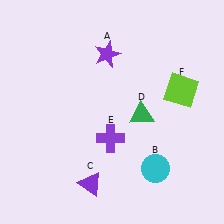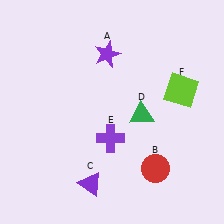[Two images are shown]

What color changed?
The circle (B) changed from cyan in Image 1 to red in Image 2.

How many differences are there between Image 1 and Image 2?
There is 1 difference between the two images.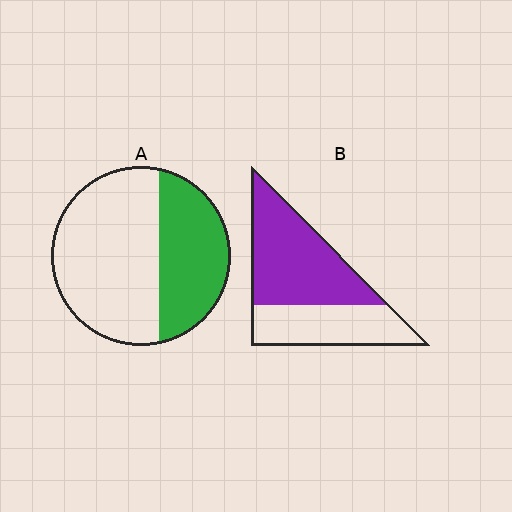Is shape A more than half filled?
No.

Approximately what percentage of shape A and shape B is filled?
A is approximately 35% and B is approximately 60%.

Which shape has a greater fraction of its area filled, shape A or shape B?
Shape B.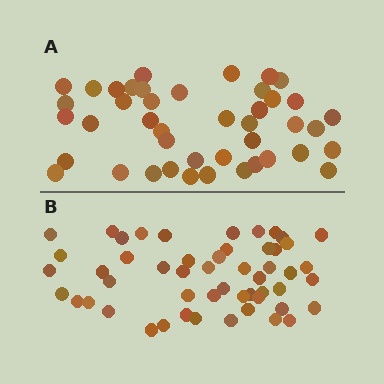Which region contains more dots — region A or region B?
Region B (the bottom region) has more dots.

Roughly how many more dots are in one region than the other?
Region B has roughly 8 or so more dots than region A.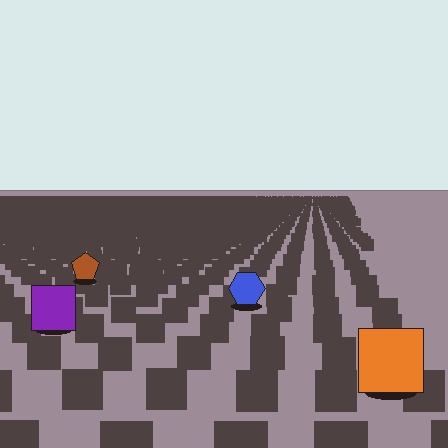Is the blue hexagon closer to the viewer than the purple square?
No. The purple square is closer — you can tell from the texture gradient: the ground texture is coarser near it.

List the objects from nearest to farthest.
From nearest to farthest: the orange square, the purple square, the blue hexagon, the brown pentagon.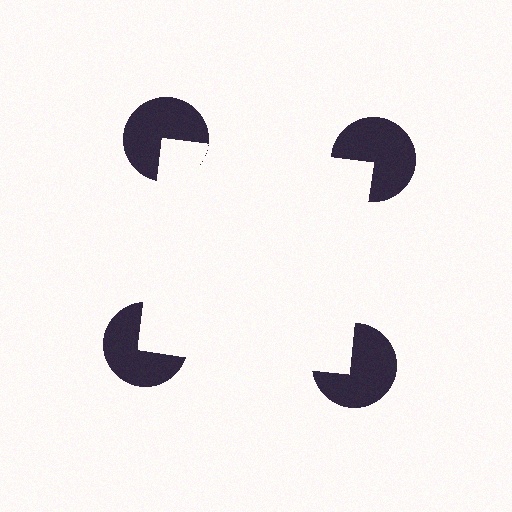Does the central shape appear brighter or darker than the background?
It typically appears slightly brighter than the background, even though no actual brightness change is drawn.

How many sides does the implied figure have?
4 sides.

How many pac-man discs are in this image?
There are 4 — one at each vertex of the illusory square.